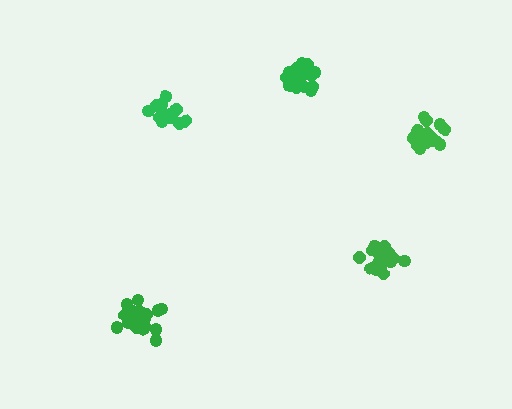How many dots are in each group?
Group 1: 18 dots, Group 2: 20 dots, Group 3: 21 dots, Group 4: 16 dots, Group 5: 21 dots (96 total).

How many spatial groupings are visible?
There are 5 spatial groupings.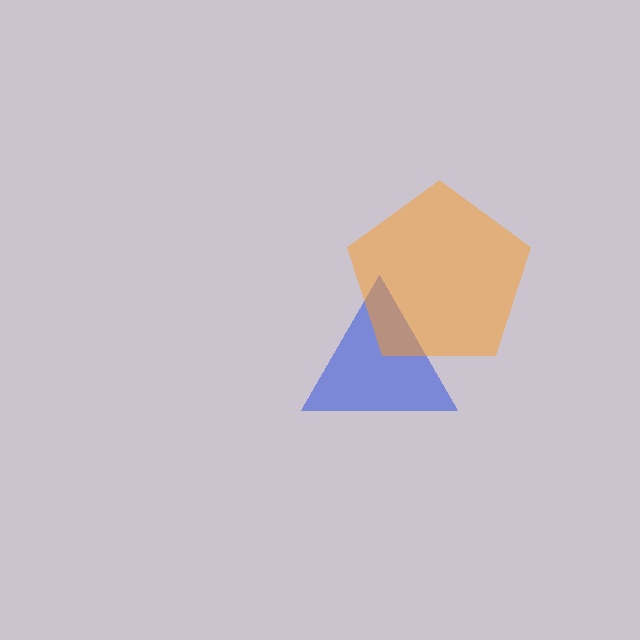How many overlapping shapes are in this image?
There are 2 overlapping shapes in the image.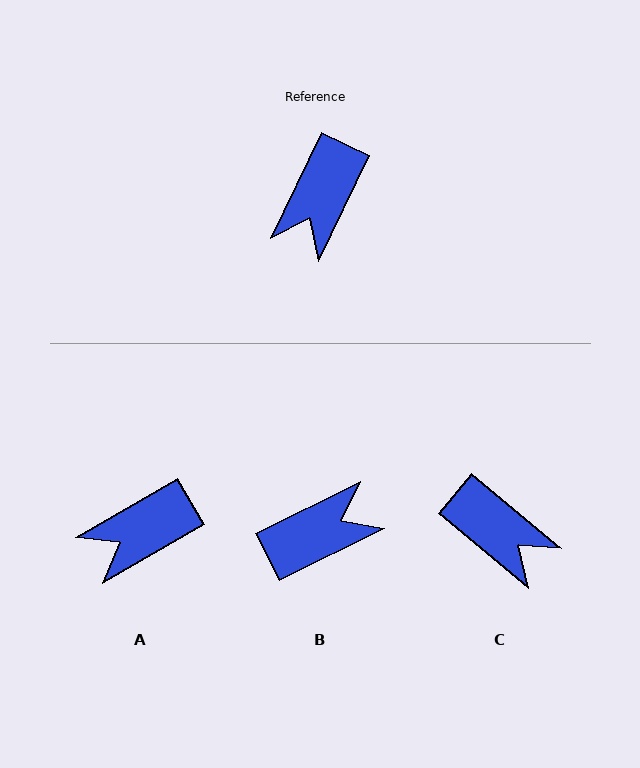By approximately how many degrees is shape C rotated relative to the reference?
Approximately 76 degrees counter-clockwise.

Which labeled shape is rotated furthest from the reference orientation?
B, about 142 degrees away.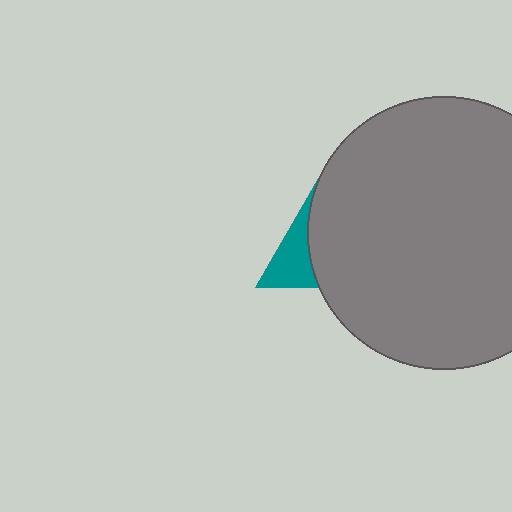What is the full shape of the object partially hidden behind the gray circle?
The partially hidden object is a teal triangle.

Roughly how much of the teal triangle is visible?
A small part of it is visible (roughly 34%).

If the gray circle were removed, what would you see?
You would see the complete teal triangle.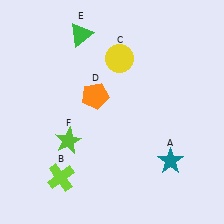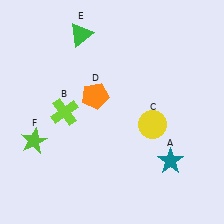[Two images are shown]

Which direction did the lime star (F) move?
The lime star (F) moved left.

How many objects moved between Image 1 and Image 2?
3 objects moved between the two images.